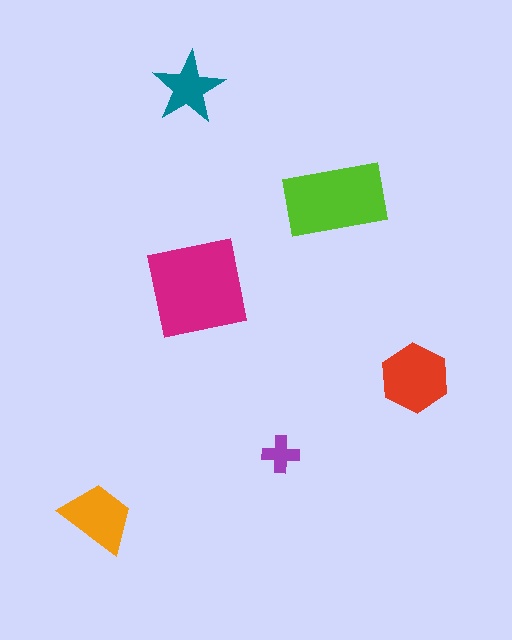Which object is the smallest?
The purple cross.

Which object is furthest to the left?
The orange trapezoid is leftmost.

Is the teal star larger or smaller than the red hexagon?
Smaller.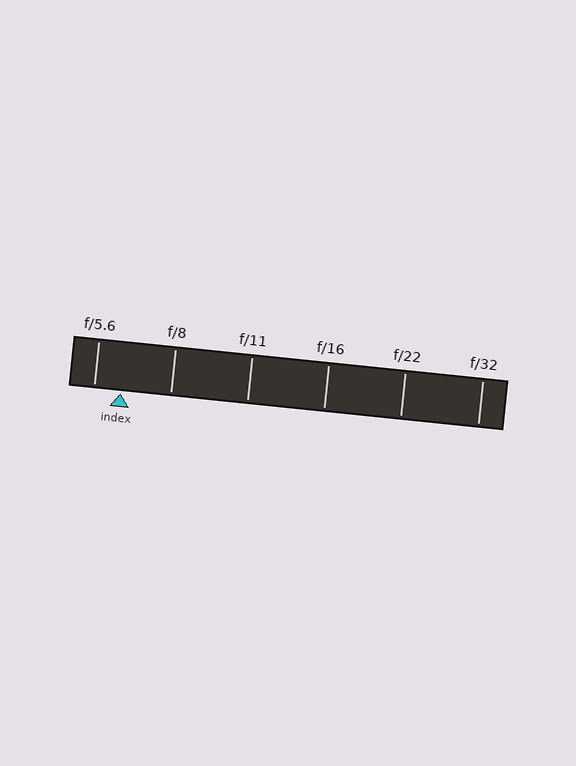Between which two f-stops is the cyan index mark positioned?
The index mark is between f/5.6 and f/8.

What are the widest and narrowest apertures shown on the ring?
The widest aperture shown is f/5.6 and the narrowest is f/32.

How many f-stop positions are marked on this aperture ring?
There are 6 f-stop positions marked.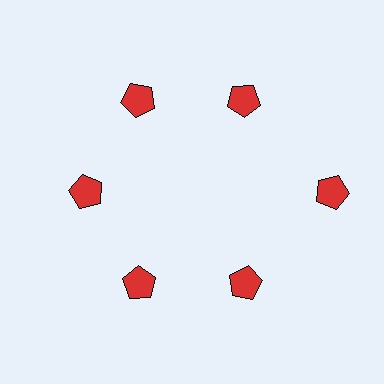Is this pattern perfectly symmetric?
No. The 6 red pentagons are arranged in a ring, but one element near the 3 o'clock position is pushed outward from the center, breaking the 6-fold rotational symmetry.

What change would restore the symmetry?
The symmetry would be restored by moving it inward, back onto the ring so that all 6 pentagons sit at equal angles and equal distance from the center.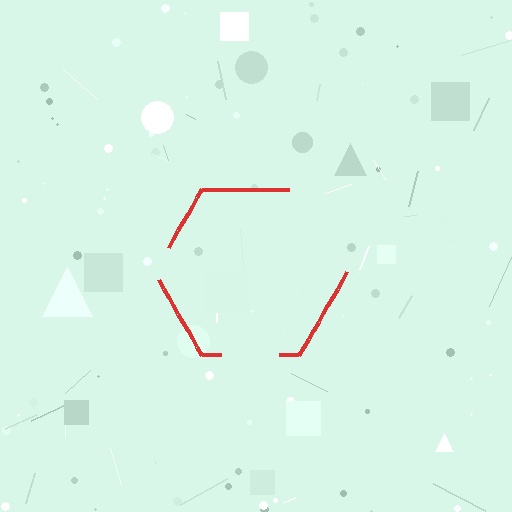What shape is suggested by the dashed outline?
The dashed outline suggests a hexagon.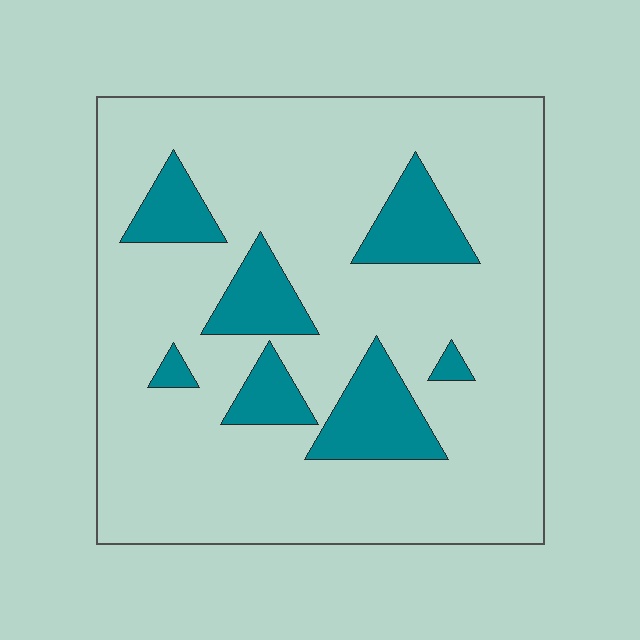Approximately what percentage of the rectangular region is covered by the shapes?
Approximately 15%.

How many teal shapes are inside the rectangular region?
7.